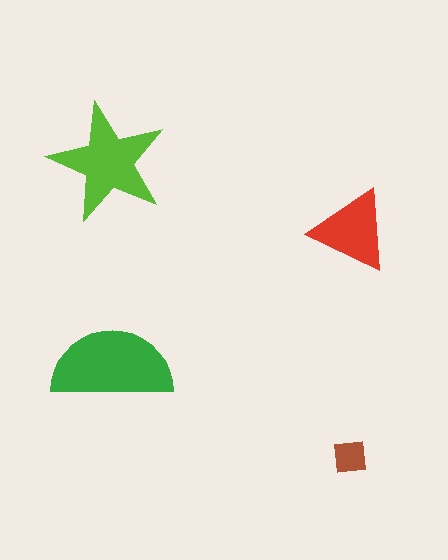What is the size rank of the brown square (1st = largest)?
4th.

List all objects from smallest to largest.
The brown square, the red triangle, the lime star, the green semicircle.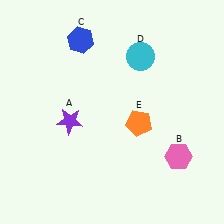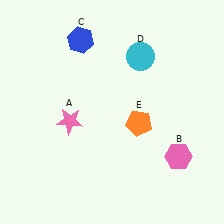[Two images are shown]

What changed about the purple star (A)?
In Image 1, A is purple. In Image 2, it changed to pink.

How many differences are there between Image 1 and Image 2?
There is 1 difference between the two images.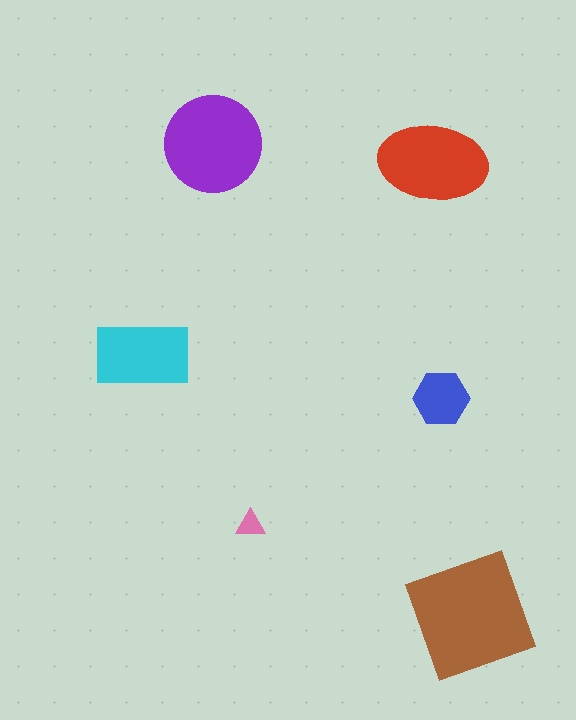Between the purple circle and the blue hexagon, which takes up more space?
The purple circle.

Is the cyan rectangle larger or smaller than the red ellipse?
Smaller.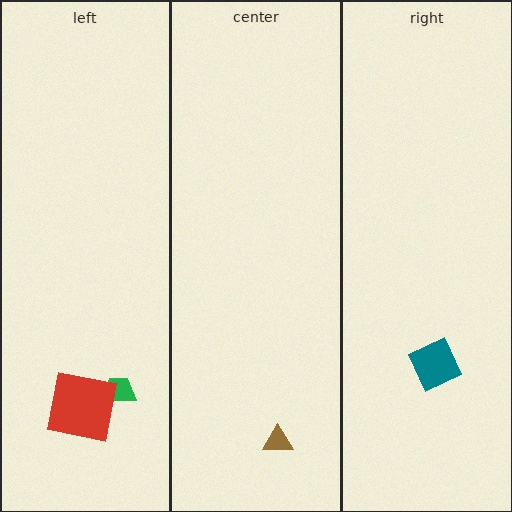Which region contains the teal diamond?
The right region.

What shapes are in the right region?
The teal diamond.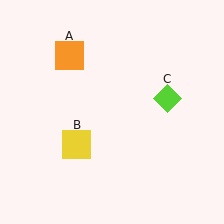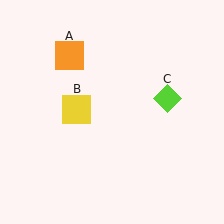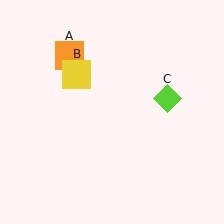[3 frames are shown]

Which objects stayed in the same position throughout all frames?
Orange square (object A) and lime diamond (object C) remained stationary.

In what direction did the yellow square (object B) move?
The yellow square (object B) moved up.